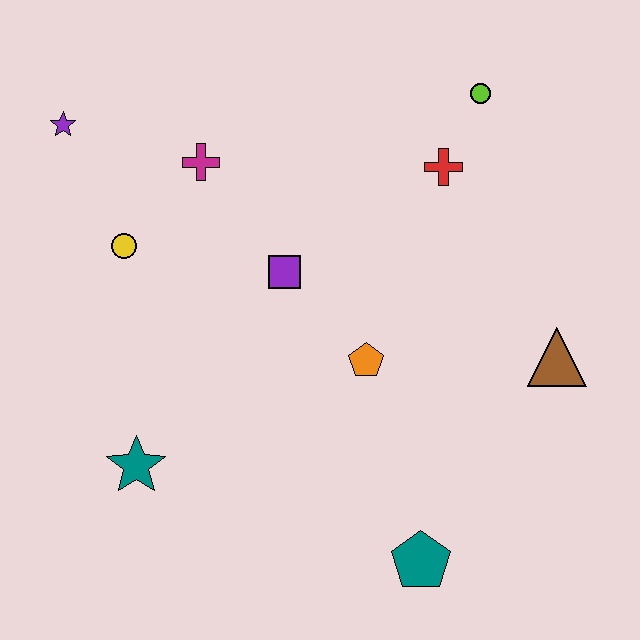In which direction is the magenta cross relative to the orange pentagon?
The magenta cross is above the orange pentagon.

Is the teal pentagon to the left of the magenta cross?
No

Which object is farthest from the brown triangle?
The purple star is farthest from the brown triangle.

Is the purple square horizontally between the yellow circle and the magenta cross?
No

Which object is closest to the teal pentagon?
The orange pentagon is closest to the teal pentagon.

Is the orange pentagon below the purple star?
Yes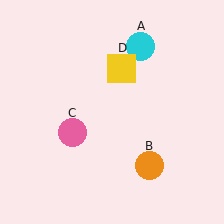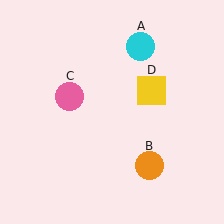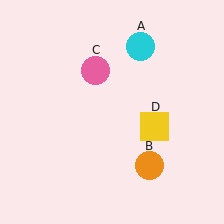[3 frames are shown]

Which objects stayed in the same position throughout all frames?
Cyan circle (object A) and orange circle (object B) remained stationary.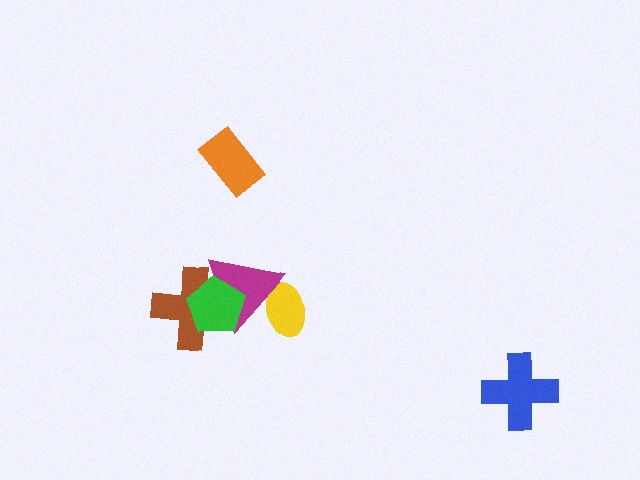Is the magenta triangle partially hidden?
Yes, it is partially covered by another shape.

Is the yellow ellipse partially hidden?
Yes, it is partially covered by another shape.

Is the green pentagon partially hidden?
No, no other shape covers it.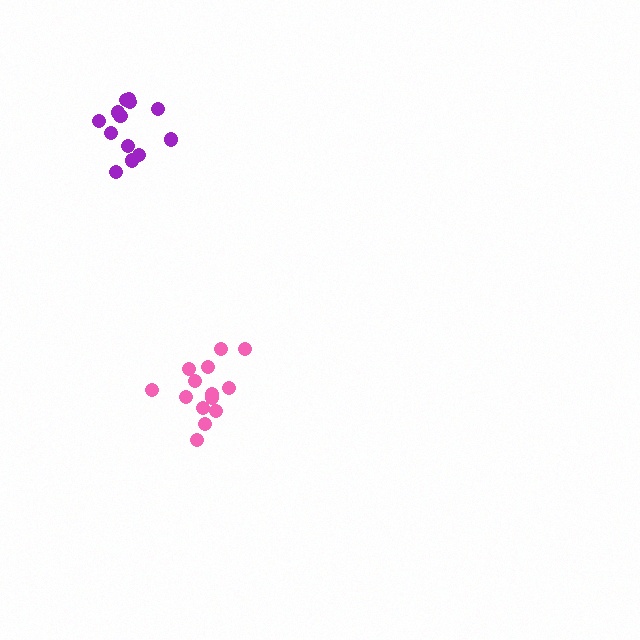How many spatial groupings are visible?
There are 2 spatial groupings.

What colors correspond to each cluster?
The clusters are colored: pink, purple.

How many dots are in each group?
Group 1: 14 dots, Group 2: 13 dots (27 total).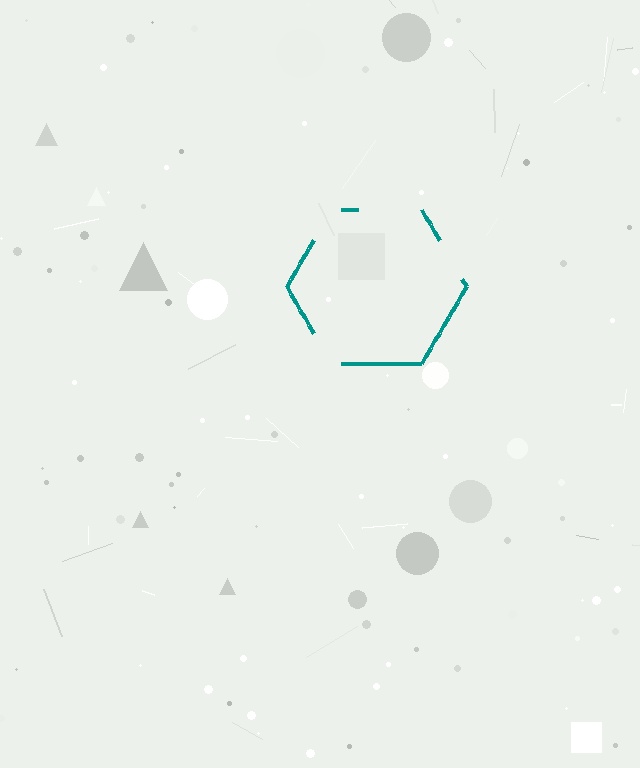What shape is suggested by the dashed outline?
The dashed outline suggests a hexagon.